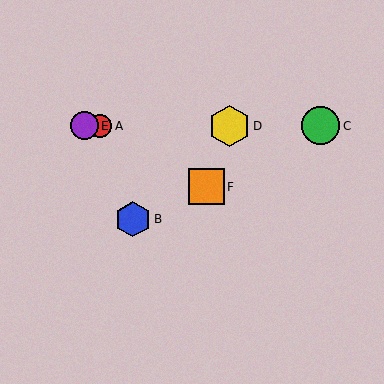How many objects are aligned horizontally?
4 objects (A, C, D, E) are aligned horizontally.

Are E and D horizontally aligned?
Yes, both are at y≈126.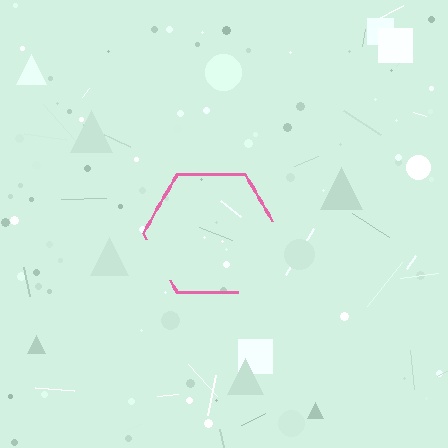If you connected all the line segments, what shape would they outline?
They would outline a hexagon.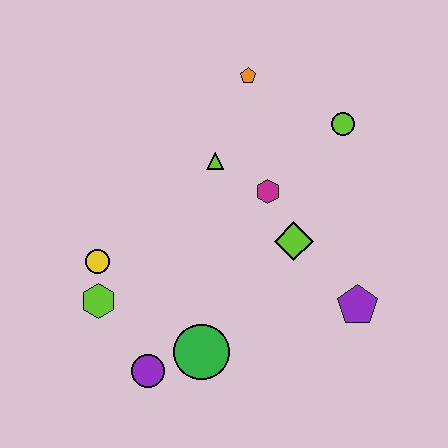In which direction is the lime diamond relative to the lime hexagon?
The lime diamond is to the right of the lime hexagon.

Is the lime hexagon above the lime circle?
No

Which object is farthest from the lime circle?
The purple circle is farthest from the lime circle.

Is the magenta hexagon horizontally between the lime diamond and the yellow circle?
Yes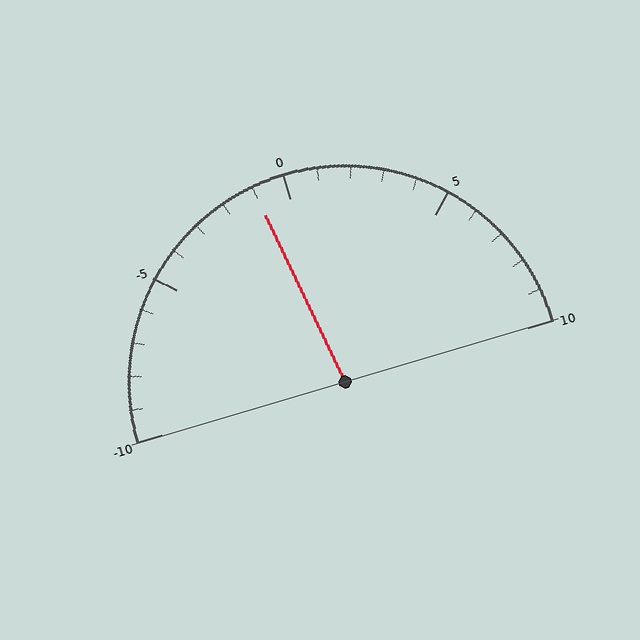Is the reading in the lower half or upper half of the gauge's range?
The reading is in the lower half of the range (-10 to 10).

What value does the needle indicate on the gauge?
The needle indicates approximately -1.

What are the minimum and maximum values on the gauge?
The gauge ranges from -10 to 10.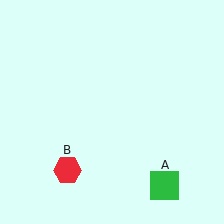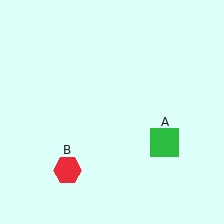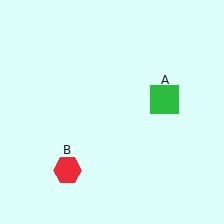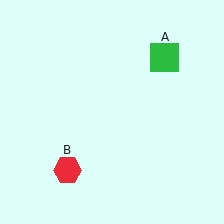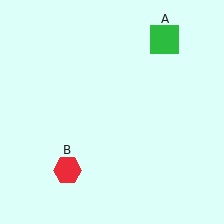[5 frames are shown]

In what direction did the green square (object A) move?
The green square (object A) moved up.